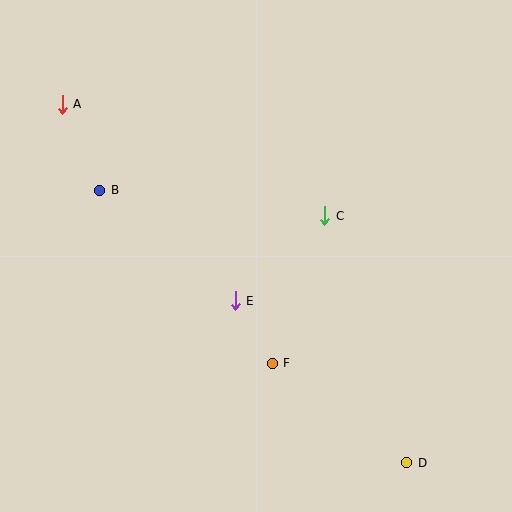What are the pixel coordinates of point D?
Point D is at (407, 463).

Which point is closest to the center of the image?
Point E at (235, 301) is closest to the center.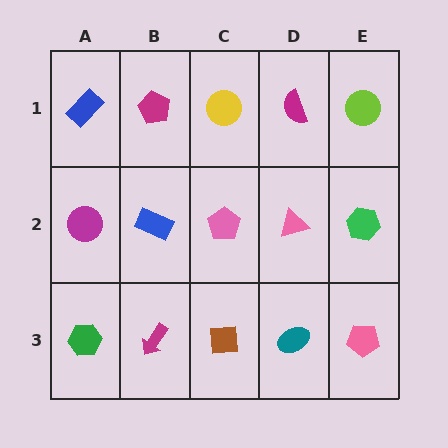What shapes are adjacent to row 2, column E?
A lime circle (row 1, column E), a pink pentagon (row 3, column E), a pink triangle (row 2, column D).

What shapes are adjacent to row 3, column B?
A blue rectangle (row 2, column B), a green hexagon (row 3, column A), a brown square (row 3, column C).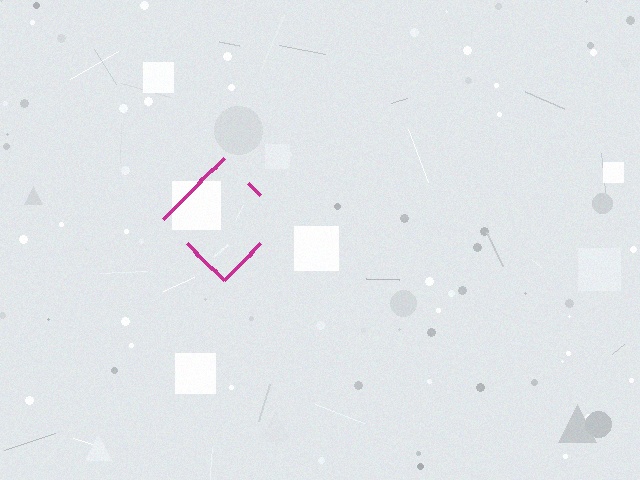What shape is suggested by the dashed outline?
The dashed outline suggests a diamond.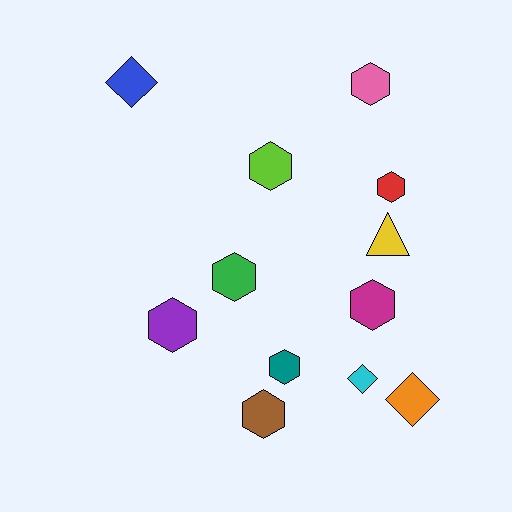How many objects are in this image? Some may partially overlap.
There are 12 objects.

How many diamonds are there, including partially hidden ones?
There are 3 diamonds.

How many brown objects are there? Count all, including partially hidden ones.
There is 1 brown object.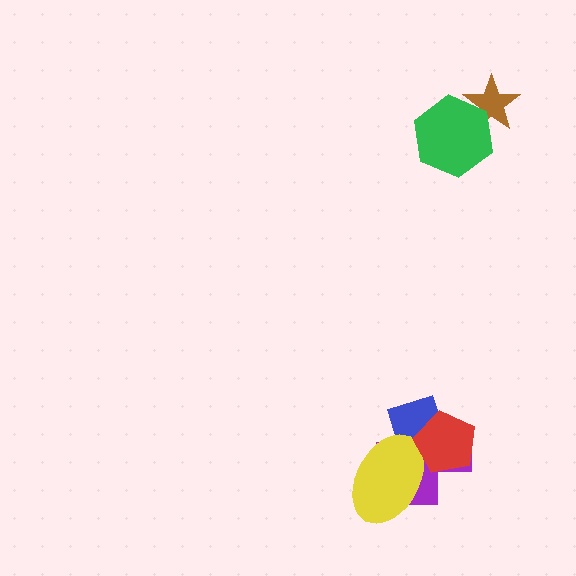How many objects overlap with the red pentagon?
3 objects overlap with the red pentagon.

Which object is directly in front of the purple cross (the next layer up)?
The blue diamond is directly in front of the purple cross.